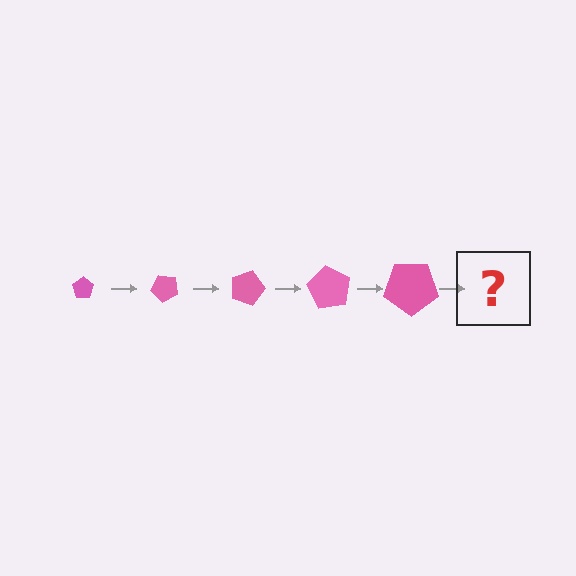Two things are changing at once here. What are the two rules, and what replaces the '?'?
The two rules are that the pentagon grows larger each step and it rotates 45 degrees each step. The '?' should be a pentagon, larger than the previous one and rotated 225 degrees from the start.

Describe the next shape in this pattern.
It should be a pentagon, larger than the previous one and rotated 225 degrees from the start.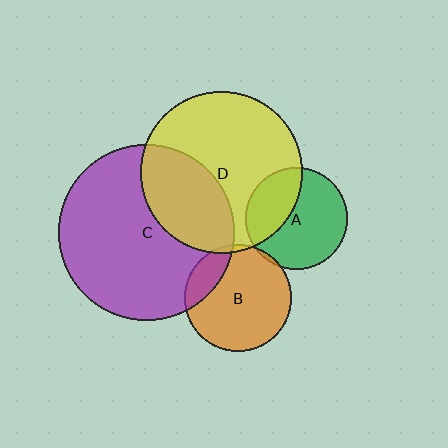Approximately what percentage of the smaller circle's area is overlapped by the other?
Approximately 5%.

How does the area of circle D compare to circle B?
Approximately 2.3 times.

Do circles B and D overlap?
Yes.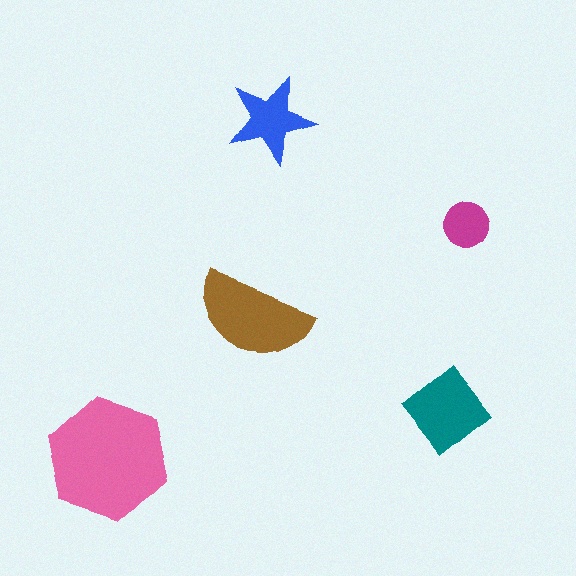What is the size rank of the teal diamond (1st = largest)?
3rd.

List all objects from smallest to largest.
The magenta circle, the blue star, the teal diamond, the brown semicircle, the pink hexagon.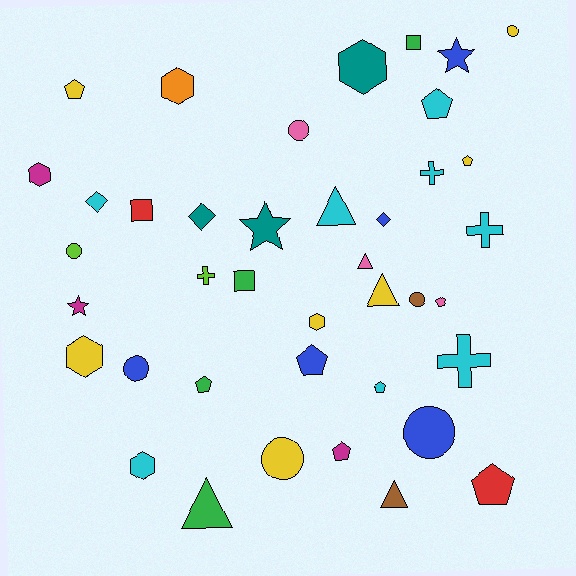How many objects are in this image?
There are 40 objects.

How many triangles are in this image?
There are 5 triangles.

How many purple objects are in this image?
There are no purple objects.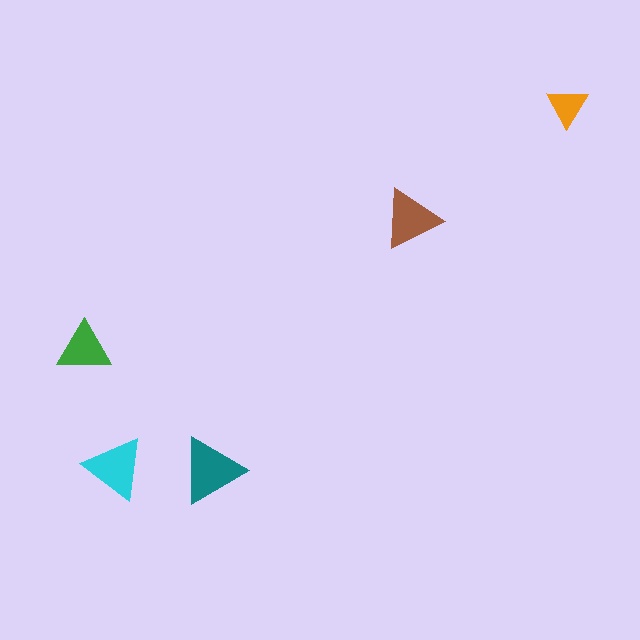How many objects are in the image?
There are 5 objects in the image.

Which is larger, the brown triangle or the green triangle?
The brown one.